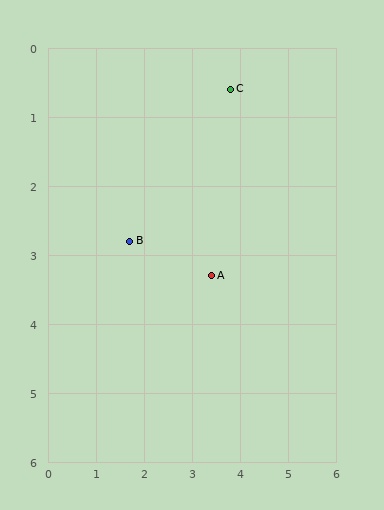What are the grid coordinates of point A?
Point A is at approximately (3.4, 3.3).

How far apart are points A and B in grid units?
Points A and B are about 1.8 grid units apart.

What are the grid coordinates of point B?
Point B is at approximately (1.7, 2.8).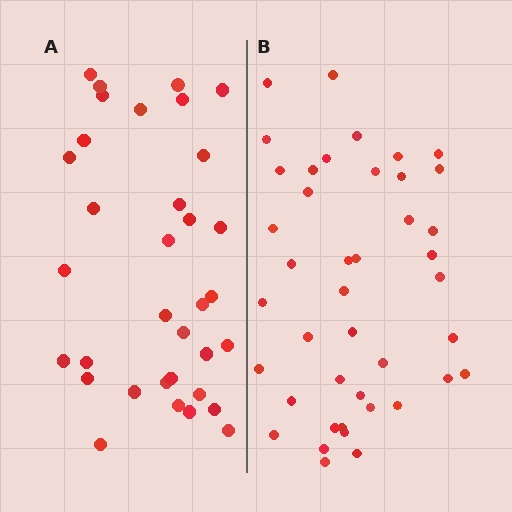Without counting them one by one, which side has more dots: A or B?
Region B (the right region) has more dots.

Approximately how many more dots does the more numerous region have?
Region B has roughly 8 or so more dots than region A.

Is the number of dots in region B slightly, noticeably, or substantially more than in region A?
Region B has only slightly more — the two regions are fairly close. The ratio is roughly 1.2 to 1.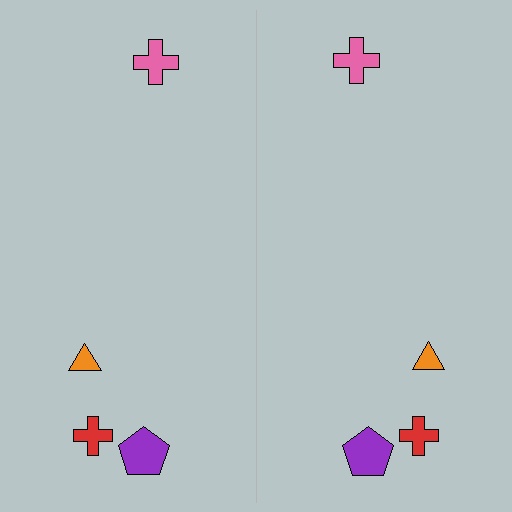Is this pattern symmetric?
Yes, this pattern has bilateral (reflection) symmetry.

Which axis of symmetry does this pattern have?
The pattern has a vertical axis of symmetry running through the center of the image.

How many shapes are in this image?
There are 8 shapes in this image.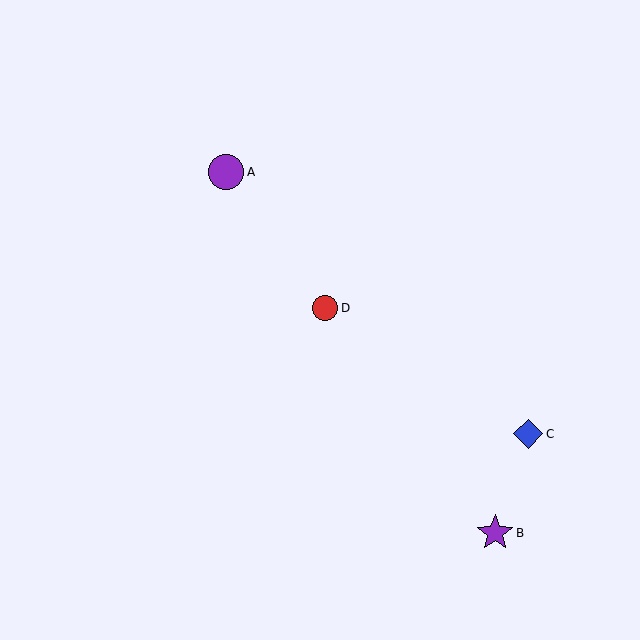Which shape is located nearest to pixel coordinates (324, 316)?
The red circle (labeled D) at (325, 308) is nearest to that location.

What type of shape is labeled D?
Shape D is a red circle.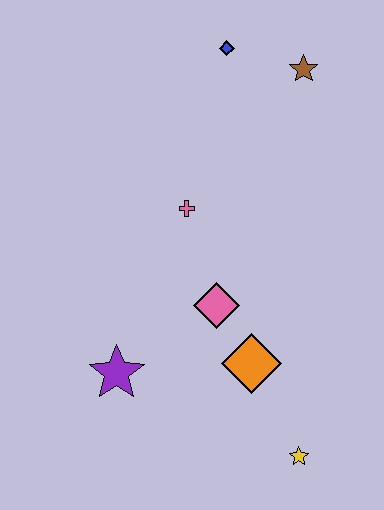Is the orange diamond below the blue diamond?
Yes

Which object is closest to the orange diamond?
The pink diamond is closest to the orange diamond.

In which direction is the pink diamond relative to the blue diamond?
The pink diamond is below the blue diamond.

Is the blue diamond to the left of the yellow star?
Yes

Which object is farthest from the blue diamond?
The yellow star is farthest from the blue diamond.